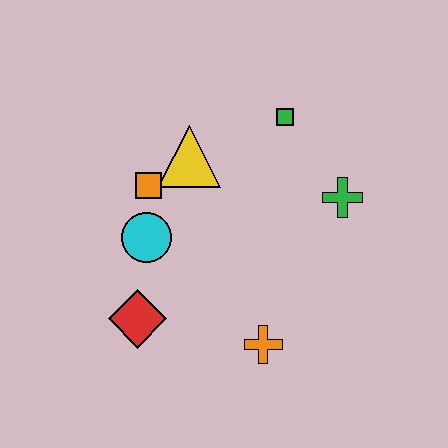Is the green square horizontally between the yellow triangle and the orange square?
No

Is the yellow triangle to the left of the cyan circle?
No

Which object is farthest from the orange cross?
The green square is farthest from the orange cross.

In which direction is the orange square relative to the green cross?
The orange square is to the left of the green cross.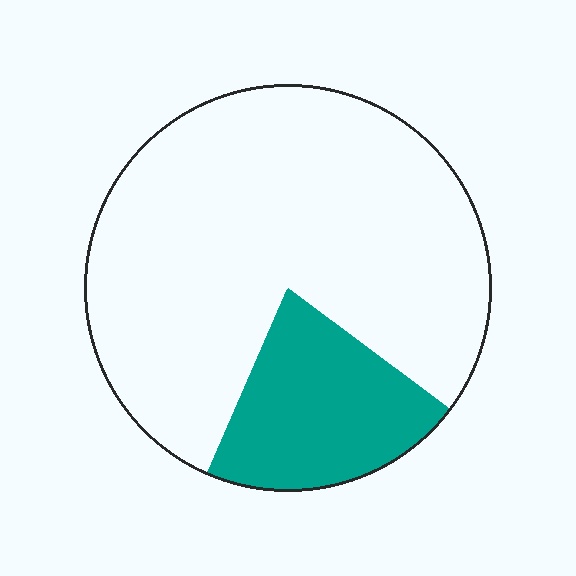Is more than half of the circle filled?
No.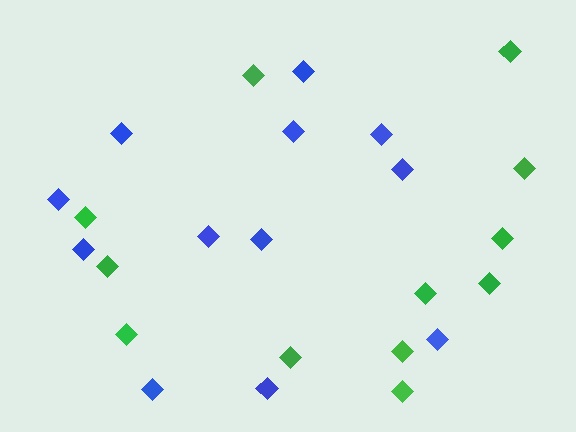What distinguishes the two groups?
There are 2 groups: one group of blue diamonds (12) and one group of green diamonds (12).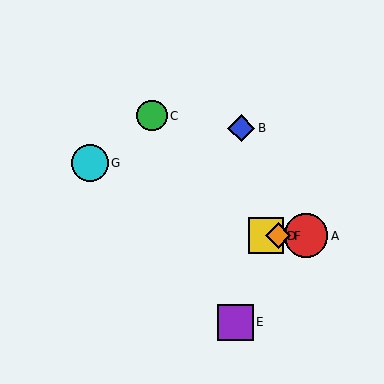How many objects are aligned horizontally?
3 objects (A, D, F) are aligned horizontally.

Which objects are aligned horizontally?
Objects A, D, F are aligned horizontally.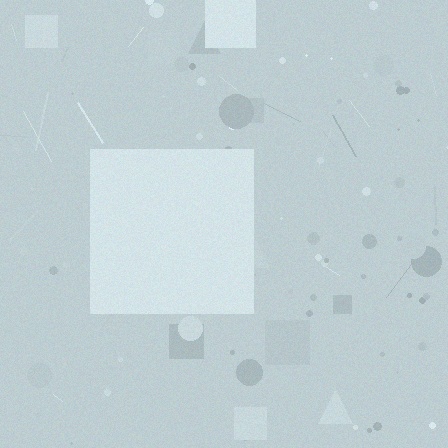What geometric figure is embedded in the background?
A square is embedded in the background.